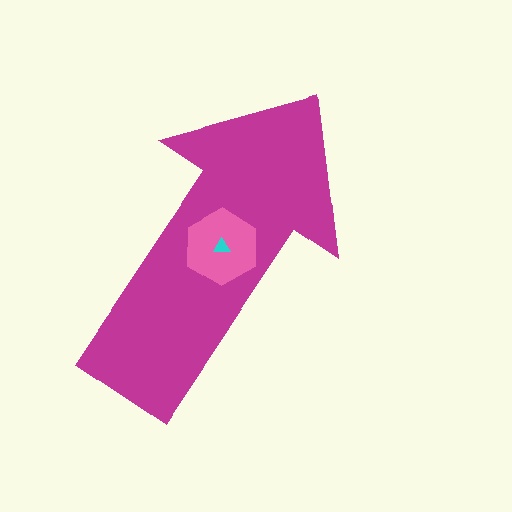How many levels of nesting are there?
3.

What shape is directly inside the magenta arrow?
The pink hexagon.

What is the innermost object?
The cyan triangle.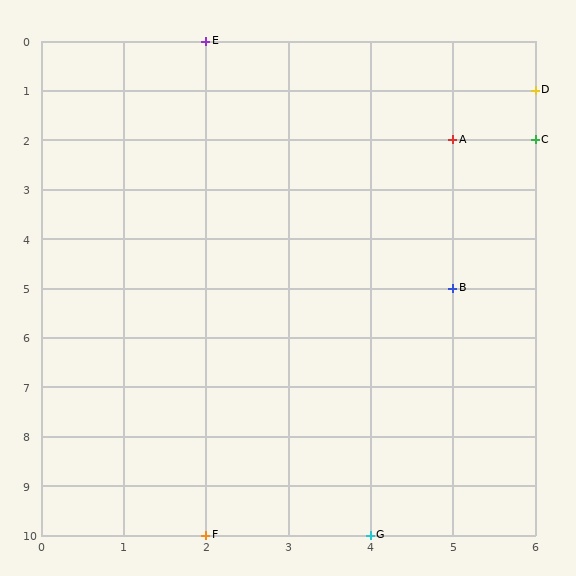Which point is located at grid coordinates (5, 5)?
Point B is at (5, 5).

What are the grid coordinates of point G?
Point G is at grid coordinates (4, 10).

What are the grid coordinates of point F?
Point F is at grid coordinates (2, 10).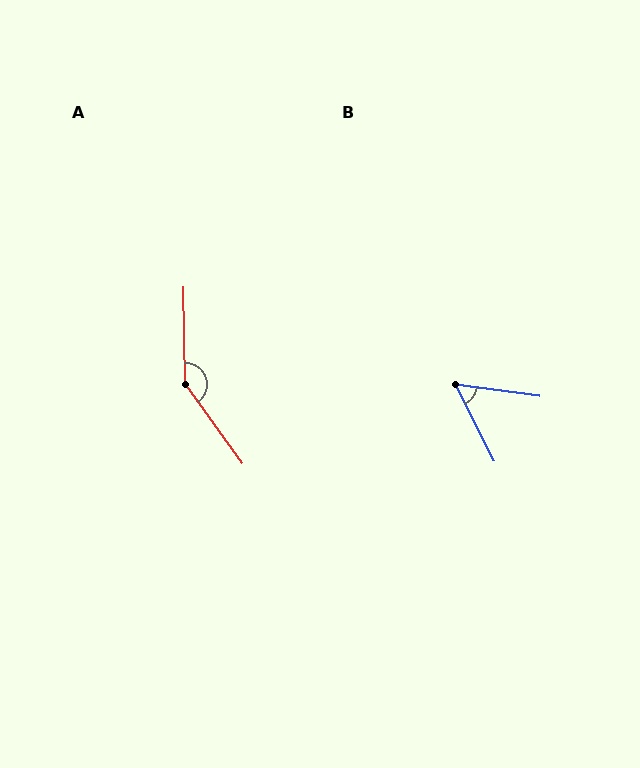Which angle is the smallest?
B, at approximately 55 degrees.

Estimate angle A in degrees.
Approximately 145 degrees.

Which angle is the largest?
A, at approximately 145 degrees.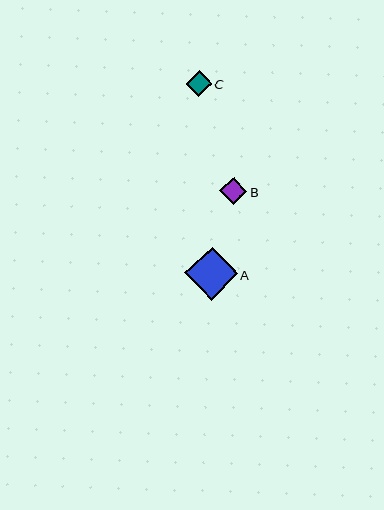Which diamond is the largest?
Diamond A is the largest with a size of approximately 53 pixels.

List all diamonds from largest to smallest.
From largest to smallest: A, B, C.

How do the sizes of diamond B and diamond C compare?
Diamond B and diamond C are approximately the same size.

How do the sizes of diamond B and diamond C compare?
Diamond B and diamond C are approximately the same size.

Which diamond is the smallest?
Diamond C is the smallest with a size of approximately 26 pixels.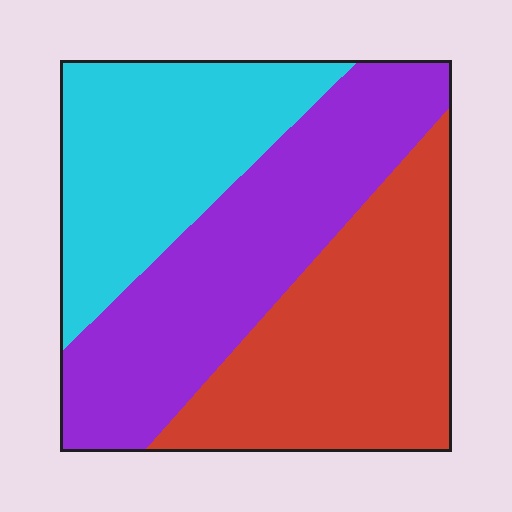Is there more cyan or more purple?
Purple.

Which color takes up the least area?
Cyan, at roughly 30%.